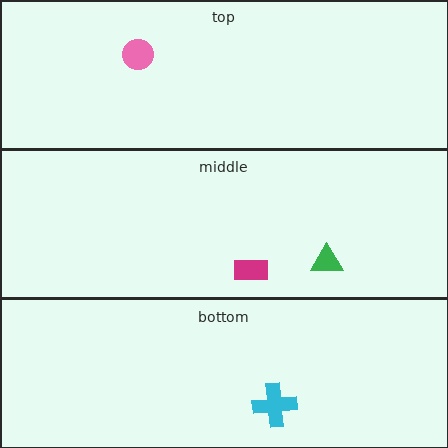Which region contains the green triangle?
The middle region.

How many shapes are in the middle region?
2.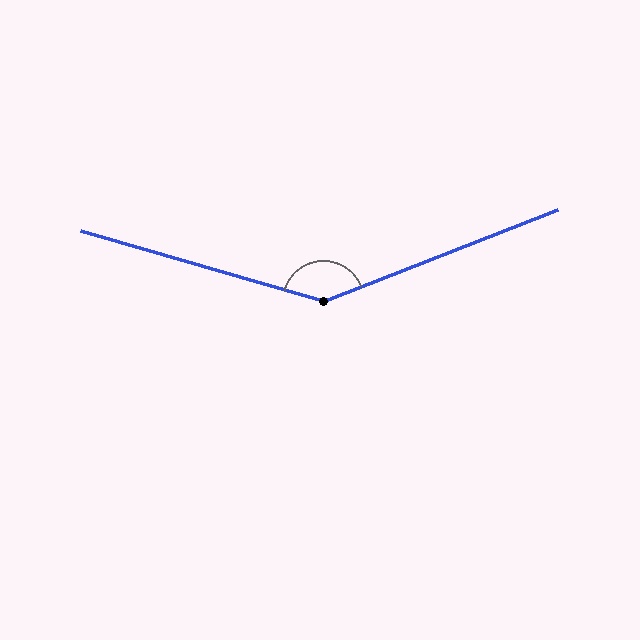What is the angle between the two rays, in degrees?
Approximately 143 degrees.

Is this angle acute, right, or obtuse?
It is obtuse.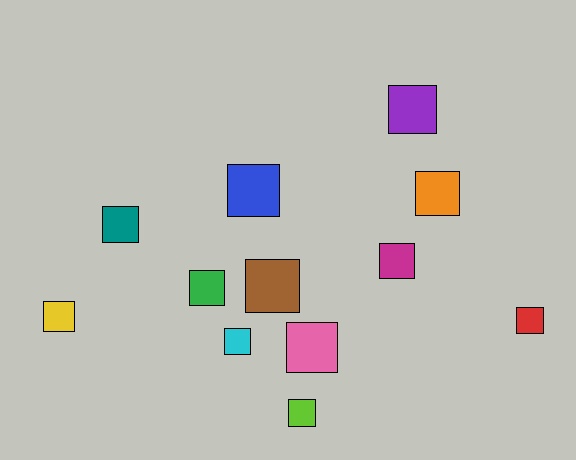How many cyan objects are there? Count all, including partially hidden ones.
There is 1 cyan object.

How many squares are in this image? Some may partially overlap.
There are 12 squares.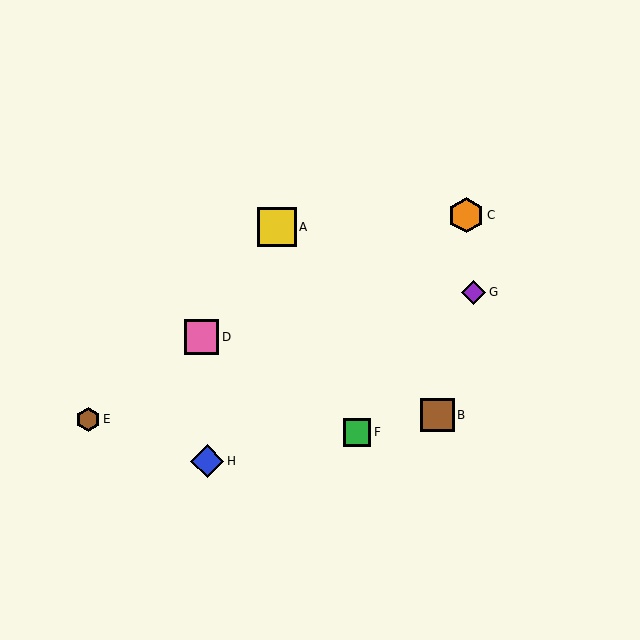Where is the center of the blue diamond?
The center of the blue diamond is at (207, 461).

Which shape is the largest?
The yellow square (labeled A) is the largest.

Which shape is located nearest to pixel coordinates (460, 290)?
The purple diamond (labeled G) at (473, 292) is nearest to that location.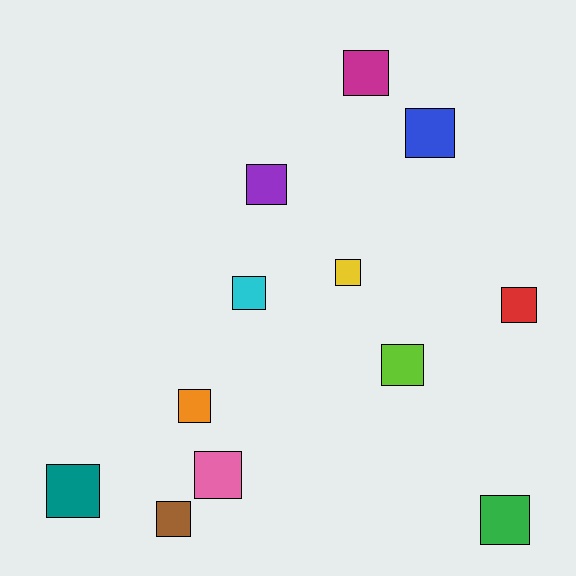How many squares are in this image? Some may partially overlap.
There are 12 squares.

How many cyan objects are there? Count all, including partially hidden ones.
There is 1 cyan object.